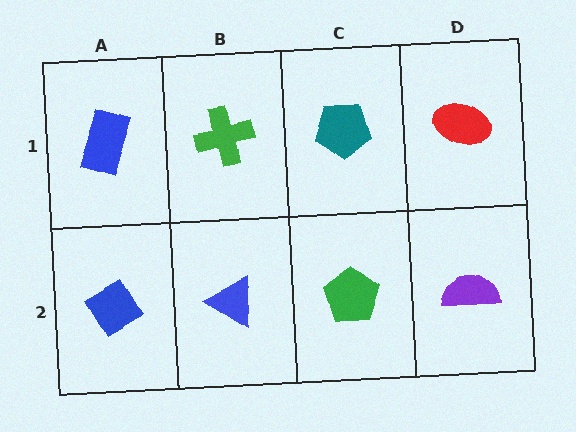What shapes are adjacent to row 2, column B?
A green cross (row 1, column B), a blue diamond (row 2, column A), a green pentagon (row 2, column C).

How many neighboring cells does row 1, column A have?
2.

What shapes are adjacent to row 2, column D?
A red ellipse (row 1, column D), a green pentagon (row 2, column C).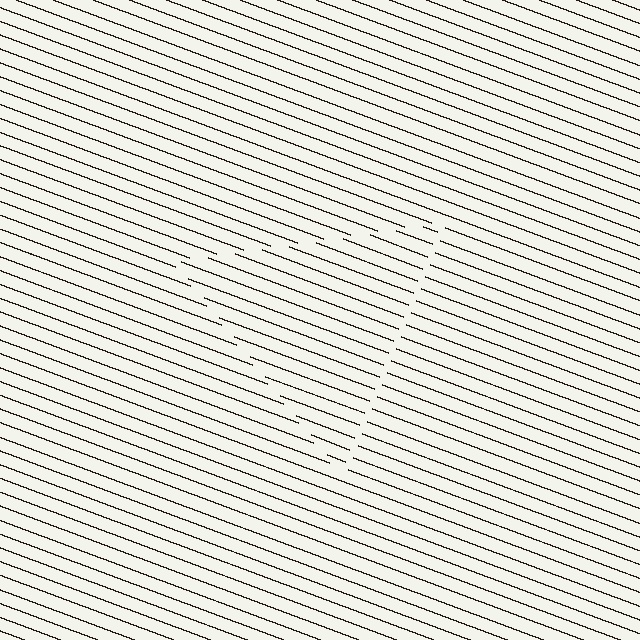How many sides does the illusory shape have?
3 sides — the line-ends trace a triangle.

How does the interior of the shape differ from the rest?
The interior of the shape contains the same grating, shifted by half a period — the contour is defined by the phase discontinuity where line-ends from the inner and outer gratings abut.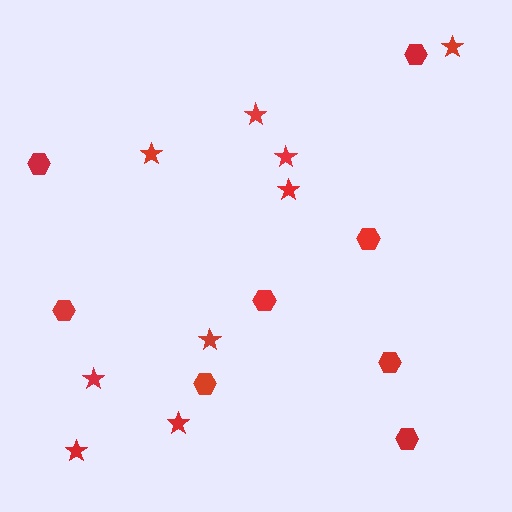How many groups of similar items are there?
There are 2 groups: one group of stars (9) and one group of hexagons (8).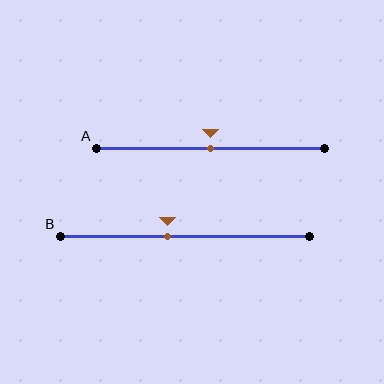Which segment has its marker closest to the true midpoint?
Segment A has its marker closest to the true midpoint.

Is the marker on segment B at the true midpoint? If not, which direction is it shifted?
No, the marker on segment B is shifted to the left by about 7% of the segment length.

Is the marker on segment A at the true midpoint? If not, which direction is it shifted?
Yes, the marker on segment A is at the true midpoint.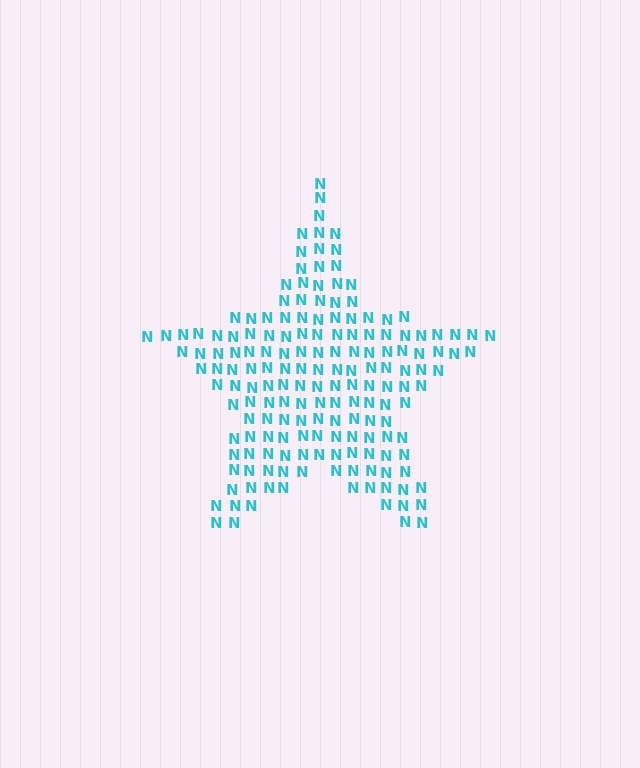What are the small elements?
The small elements are letter N's.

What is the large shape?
The large shape is a star.